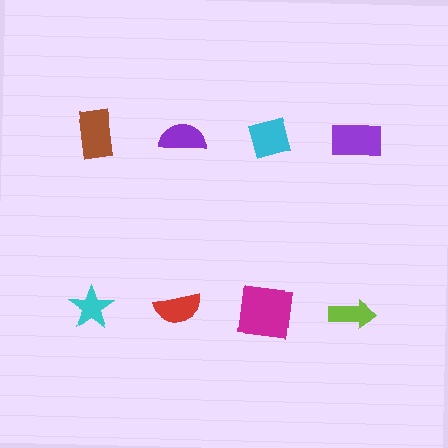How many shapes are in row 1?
4 shapes.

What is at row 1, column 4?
A purple rectangle.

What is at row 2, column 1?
A cyan star.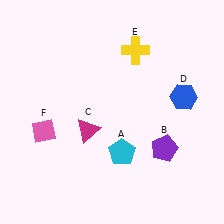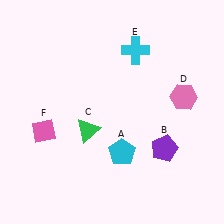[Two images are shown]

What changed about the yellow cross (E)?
In Image 1, E is yellow. In Image 2, it changed to cyan.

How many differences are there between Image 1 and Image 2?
There are 3 differences between the two images.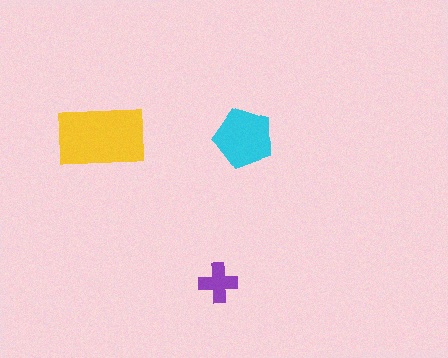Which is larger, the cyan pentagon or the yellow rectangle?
The yellow rectangle.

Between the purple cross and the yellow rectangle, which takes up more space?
The yellow rectangle.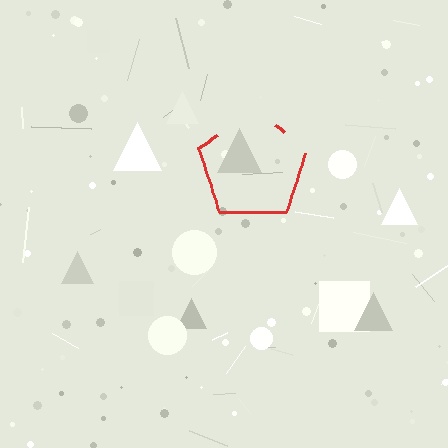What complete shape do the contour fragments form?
The contour fragments form a pentagon.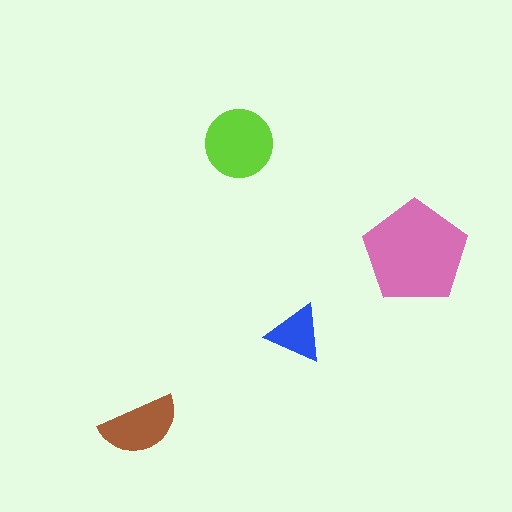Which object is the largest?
The pink pentagon.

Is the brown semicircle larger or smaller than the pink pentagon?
Smaller.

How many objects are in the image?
There are 4 objects in the image.